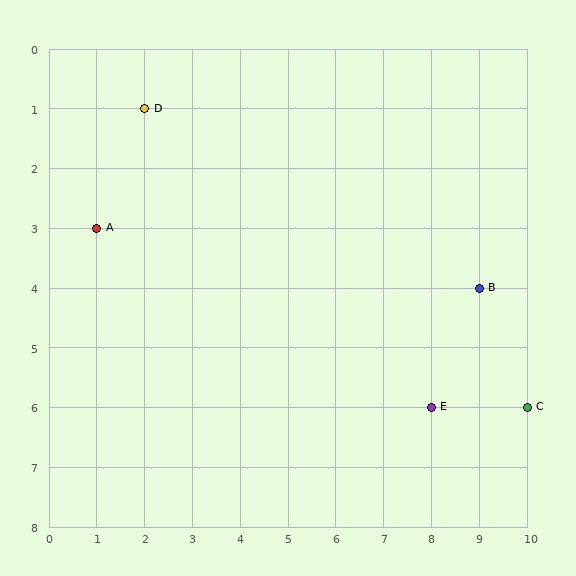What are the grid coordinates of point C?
Point C is at grid coordinates (10, 6).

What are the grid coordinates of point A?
Point A is at grid coordinates (1, 3).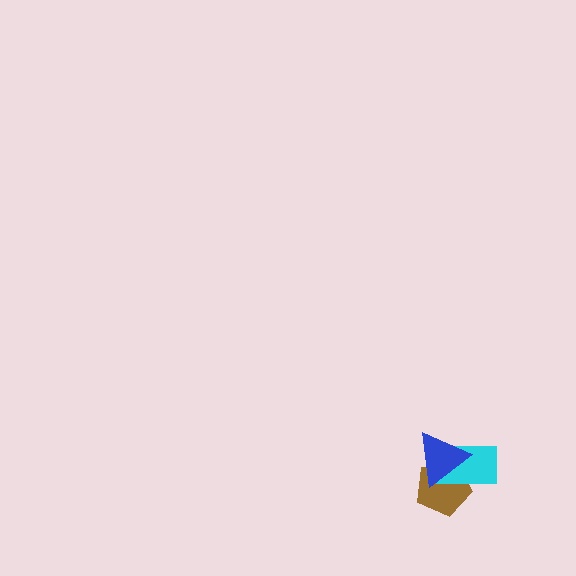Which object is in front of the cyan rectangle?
The blue triangle is in front of the cyan rectangle.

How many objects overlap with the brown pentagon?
2 objects overlap with the brown pentagon.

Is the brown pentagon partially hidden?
Yes, it is partially covered by another shape.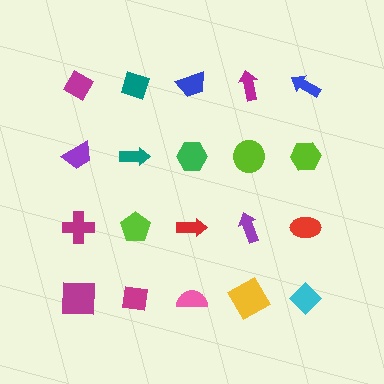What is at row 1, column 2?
A teal diamond.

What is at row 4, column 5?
A cyan diamond.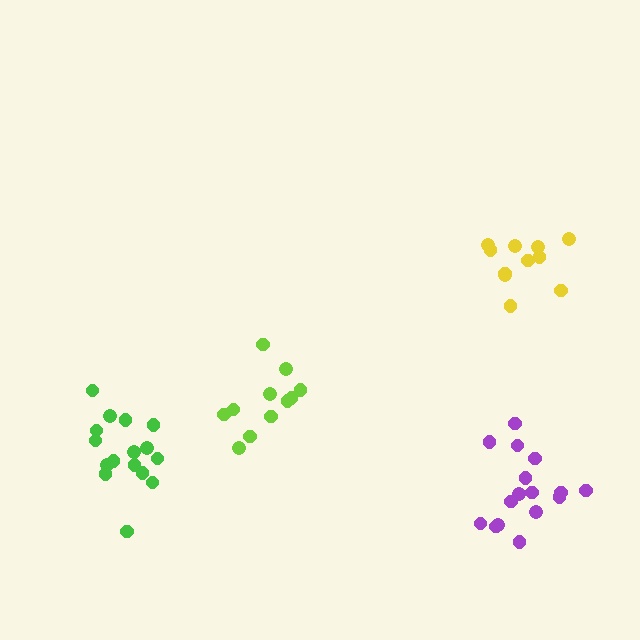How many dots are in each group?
Group 1: 11 dots, Group 2: 11 dots, Group 3: 16 dots, Group 4: 16 dots (54 total).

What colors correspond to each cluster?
The clusters are colored: yellow, lime, purple, green.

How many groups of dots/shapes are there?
There are 4 groups.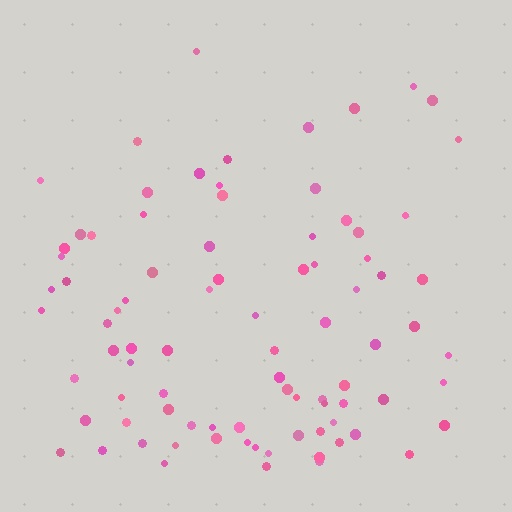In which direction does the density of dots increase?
From top to bottom, with the bottom side densest.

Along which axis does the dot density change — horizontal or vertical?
Vertical.